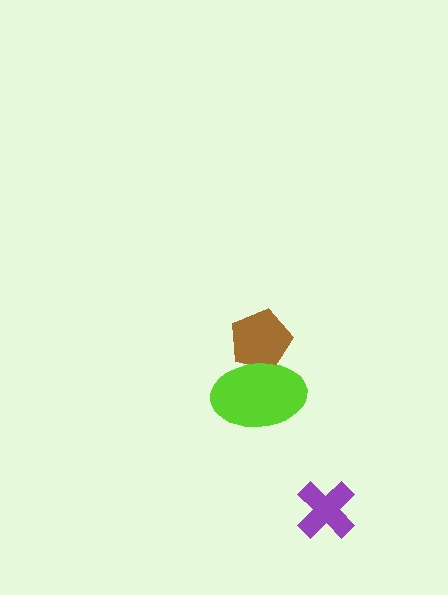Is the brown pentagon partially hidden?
Yes, it is partially covered by another shape.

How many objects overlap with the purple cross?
0 objects overlap with the purple cross.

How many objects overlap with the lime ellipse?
1 object overlaps with the lime ellipse.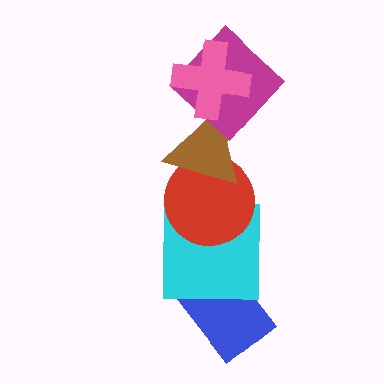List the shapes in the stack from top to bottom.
From top to bottom: the pink cross, the magenta diamond, the brown triangle, the red circle, the cyan square, the blue rectangle.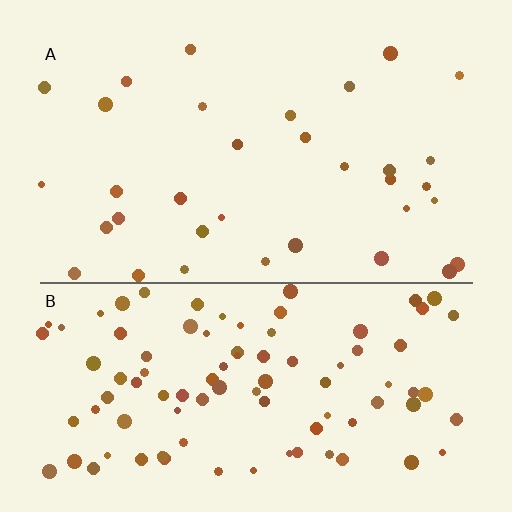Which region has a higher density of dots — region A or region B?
B (the bottom).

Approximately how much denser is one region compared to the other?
Approximately 2.8× — region B over region A.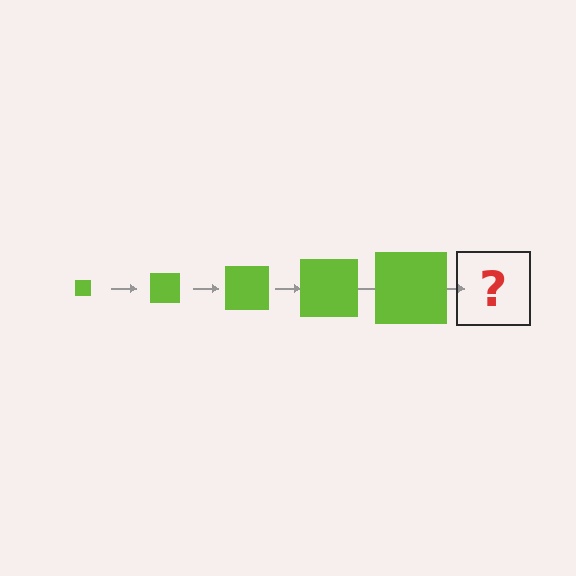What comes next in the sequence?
The next element should be a lime square, larger than the previous one.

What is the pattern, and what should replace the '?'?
The pattern is that the square gets progressively larger each step. The '?' should be a lime square, larger than the previous one.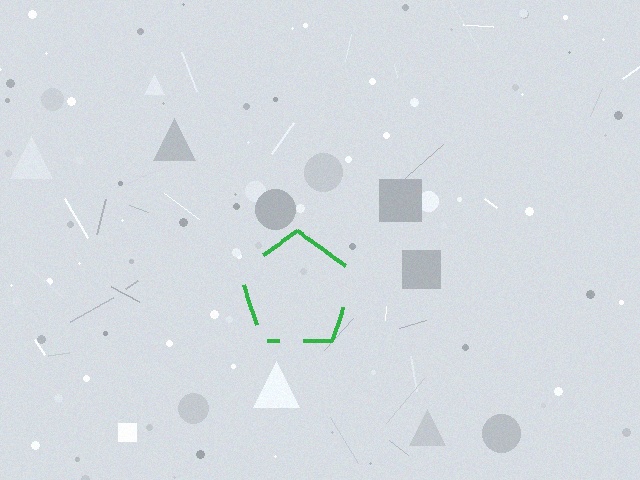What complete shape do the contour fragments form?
The contour fragments form a pentagon.